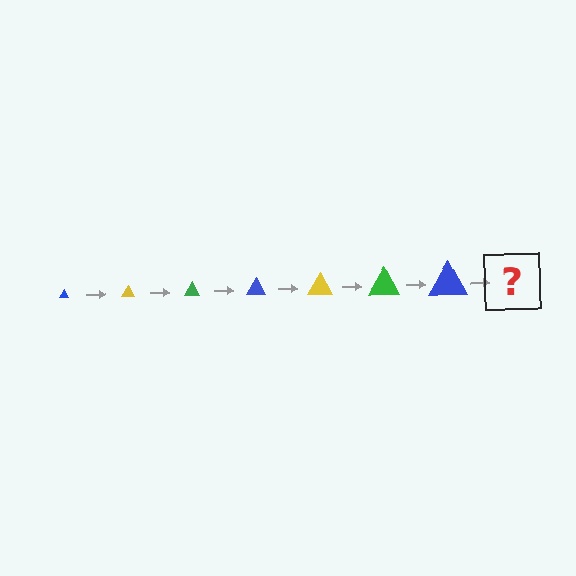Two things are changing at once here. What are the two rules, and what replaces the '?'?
The two rules are that the triangle grows larger each step and the color cycles through blue, yellow, and green. The '?' should be a yellow triangle, larger than the previous one.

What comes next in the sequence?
The next element should be a yellow triangle, larger than the previous one.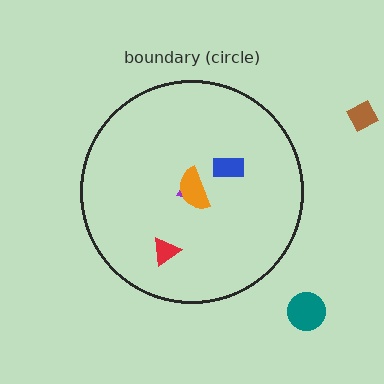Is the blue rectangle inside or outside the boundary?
Inside.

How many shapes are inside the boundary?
4 inside, 2 outside.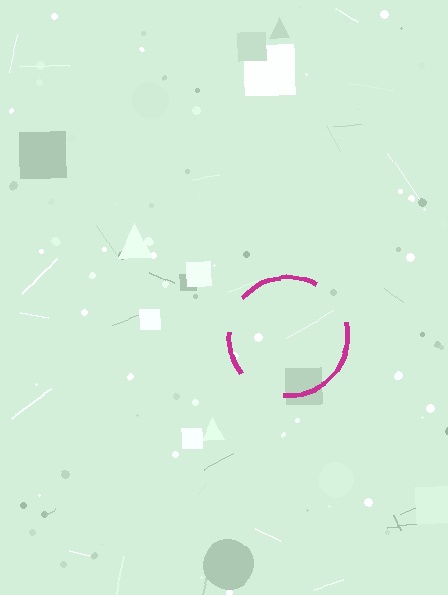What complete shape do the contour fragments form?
The contour fragments form a circle.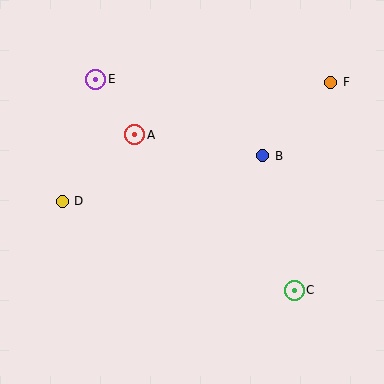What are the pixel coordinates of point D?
Point D is at (62, 201).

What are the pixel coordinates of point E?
Point E is at (96, 79).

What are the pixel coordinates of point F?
Point F is at (331, 82).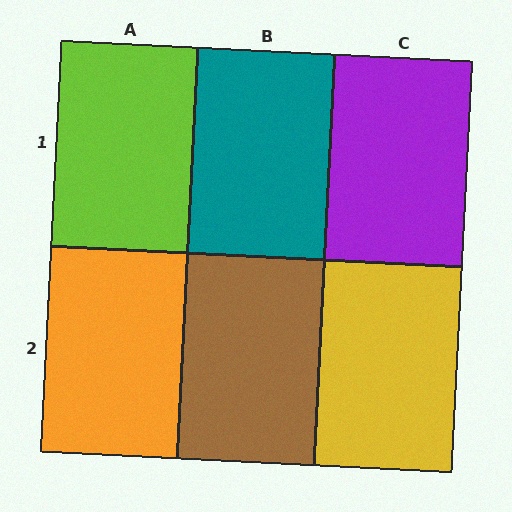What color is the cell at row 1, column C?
Purple.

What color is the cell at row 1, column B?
Teal.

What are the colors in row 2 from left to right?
Orange, brown, yellow.